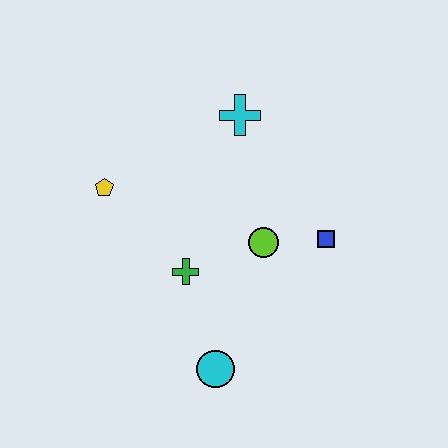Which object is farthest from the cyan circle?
The cyan cross is farthest from the cyan circle.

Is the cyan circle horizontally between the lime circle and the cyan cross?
No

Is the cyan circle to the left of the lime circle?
Yes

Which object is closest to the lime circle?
The blue square is closest to the lime circle.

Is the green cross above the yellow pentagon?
No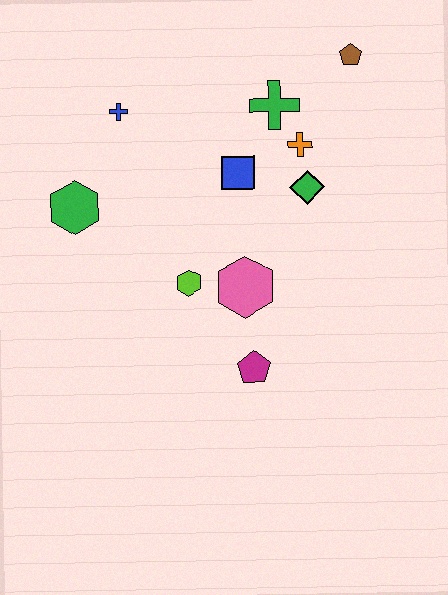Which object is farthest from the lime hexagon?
The brown pentagon is farthest from the lime hexagon.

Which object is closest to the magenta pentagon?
The pink hexagon is closest to the magenta pentagon.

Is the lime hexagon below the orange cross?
Yes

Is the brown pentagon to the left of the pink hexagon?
No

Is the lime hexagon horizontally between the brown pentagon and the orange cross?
No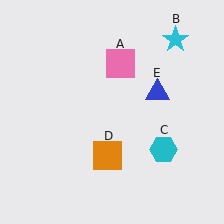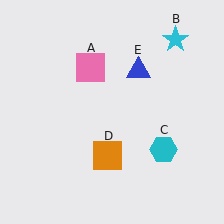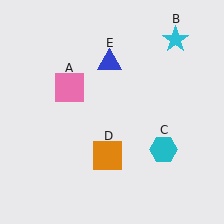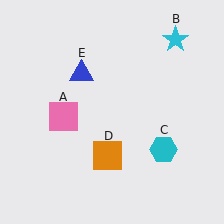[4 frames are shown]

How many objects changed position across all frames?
2 objects changed position: pink square (object A), blue triangle (object E).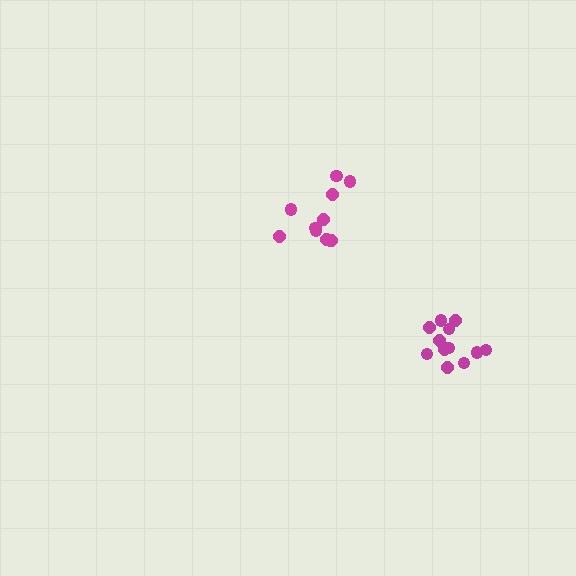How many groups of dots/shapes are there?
There are 2 groups.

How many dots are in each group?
Group 1: 12 dots, Group 2: 11 dots (23 total).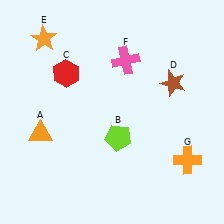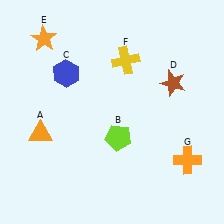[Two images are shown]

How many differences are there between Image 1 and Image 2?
There are 2 differences between the two images.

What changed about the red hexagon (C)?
In Image 1, C is red. In Image 2, it changed to blue.